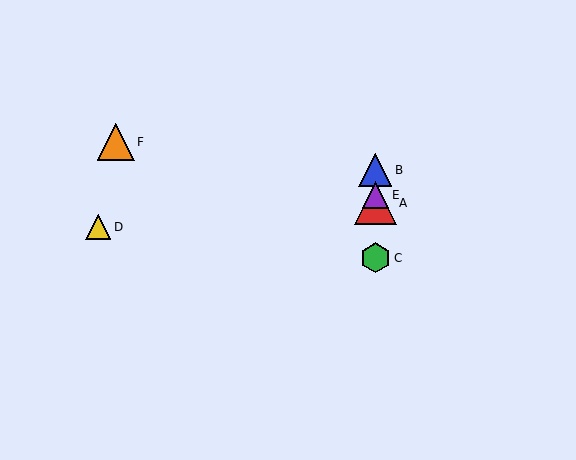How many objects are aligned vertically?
4 objects (A, B, C, E) are aligned vertically.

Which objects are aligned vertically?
Objects A, B, C, E are aligned vertically.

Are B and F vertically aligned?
No, B is at x≈375 and F is at x≈116.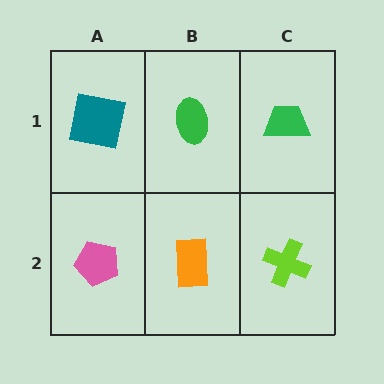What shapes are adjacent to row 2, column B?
A green ellipse (row 1, column B), a pink pentagon (row 2, column A), a lime cross (row 2, column C).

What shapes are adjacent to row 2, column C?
A green trapezoid (row 1, column C), an orange rectangle (row 2, column B).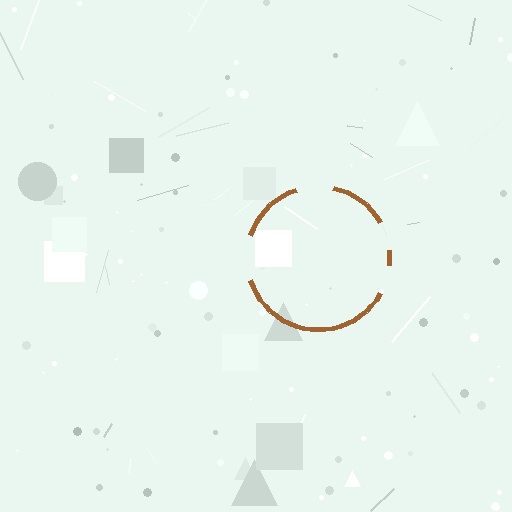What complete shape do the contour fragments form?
The contour fragments form a circle.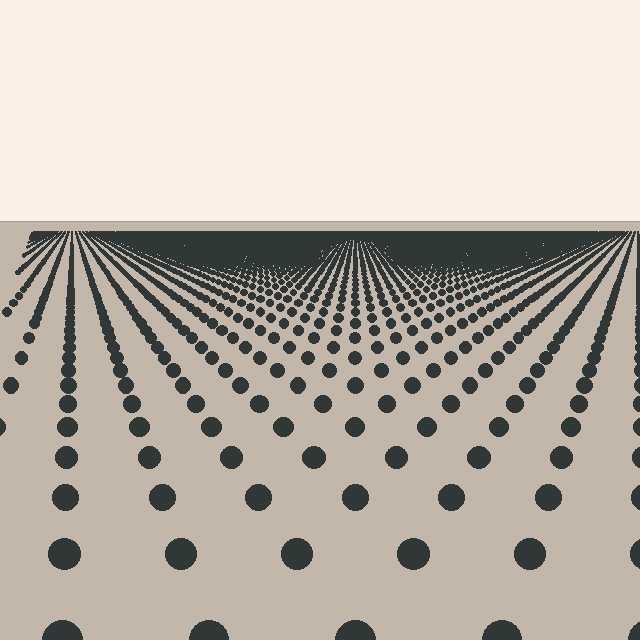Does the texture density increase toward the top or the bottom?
Density increases toward the top.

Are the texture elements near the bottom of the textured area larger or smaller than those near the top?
Larger. Near the bottom, elements are closer to the viewer and appear at a bigger on-screen size.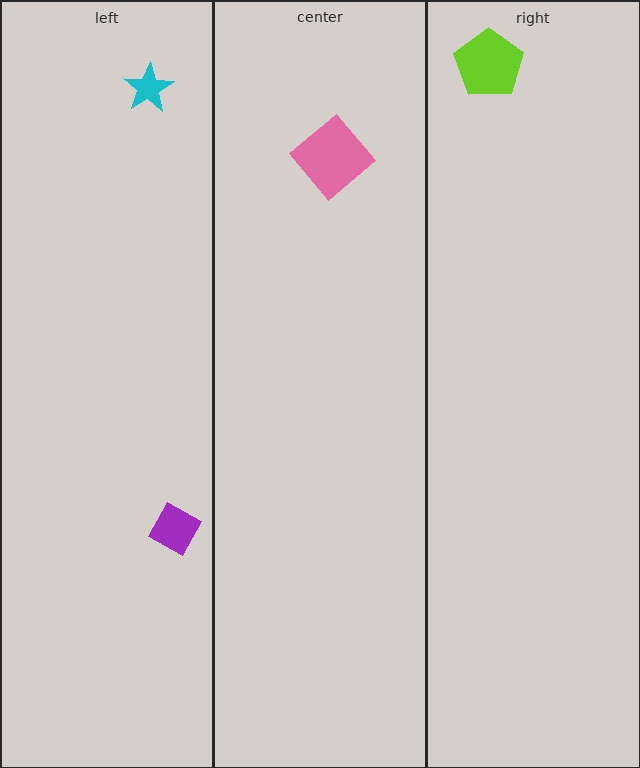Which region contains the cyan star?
The left region.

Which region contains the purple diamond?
The left region.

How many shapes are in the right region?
1.